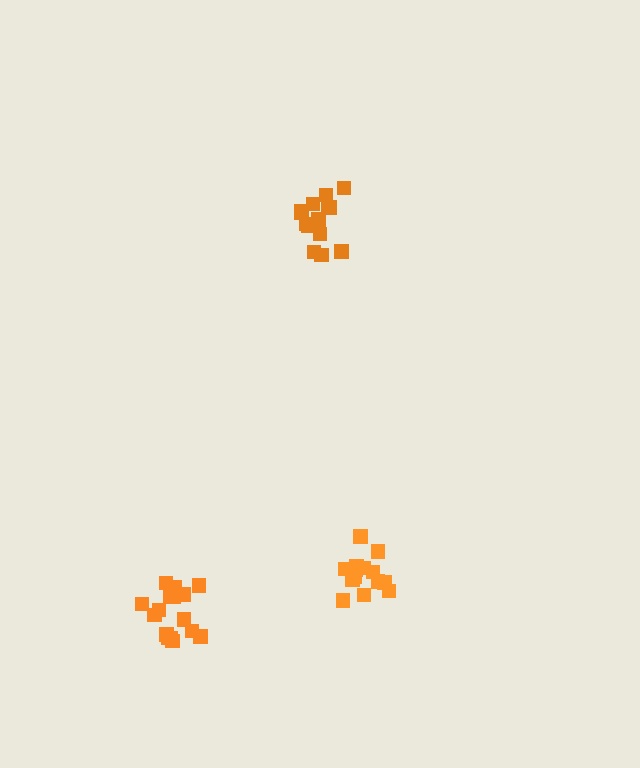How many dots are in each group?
Group 1: 15 dots, Group 2: 17 dots, Group 3: 14 dots (46 total).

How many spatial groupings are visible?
There are 3 spatial groupings.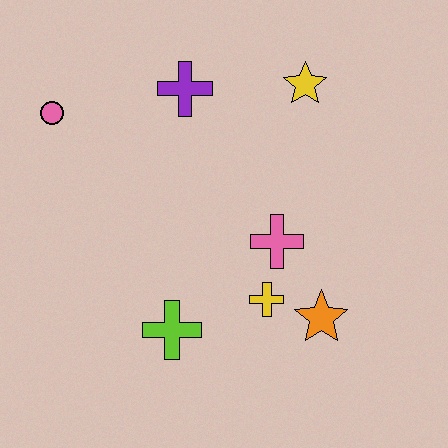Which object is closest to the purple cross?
The yellow star is closest to the purple cross.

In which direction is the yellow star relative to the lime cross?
The yellow star is above the lime cross.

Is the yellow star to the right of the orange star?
No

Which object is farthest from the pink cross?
The pink circle is farthest from the pink cross.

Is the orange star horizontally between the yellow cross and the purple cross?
No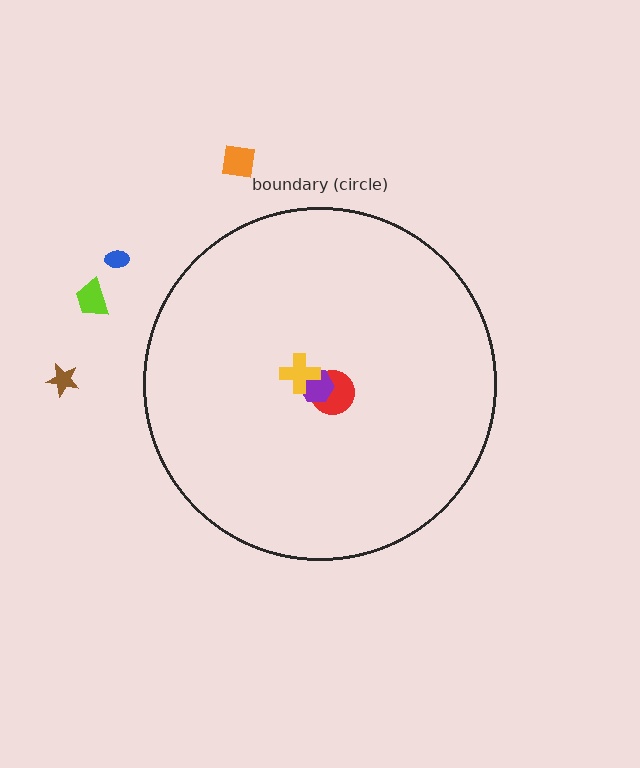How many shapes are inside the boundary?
3 inside, 4 outside.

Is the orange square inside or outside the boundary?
Outside.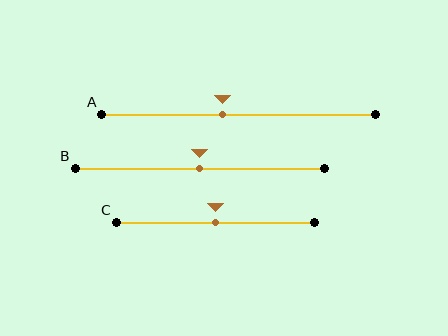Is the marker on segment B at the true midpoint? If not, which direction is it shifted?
Yes, the marker on segment B is at the true midpoint.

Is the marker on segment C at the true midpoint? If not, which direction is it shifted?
Yes, the marker on segment C is at the true midpoint.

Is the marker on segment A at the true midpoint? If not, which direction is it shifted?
No, the marker on segment A is shifted to the left by about 6% of the segment length.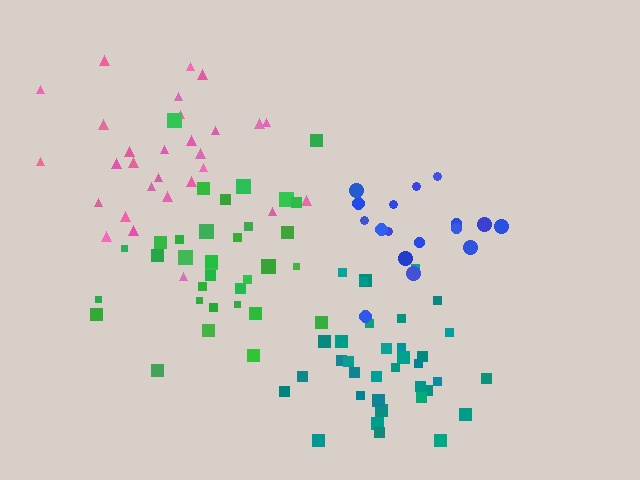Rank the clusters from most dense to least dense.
teal, green, pink, blue.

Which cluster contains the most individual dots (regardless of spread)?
Teal (35).